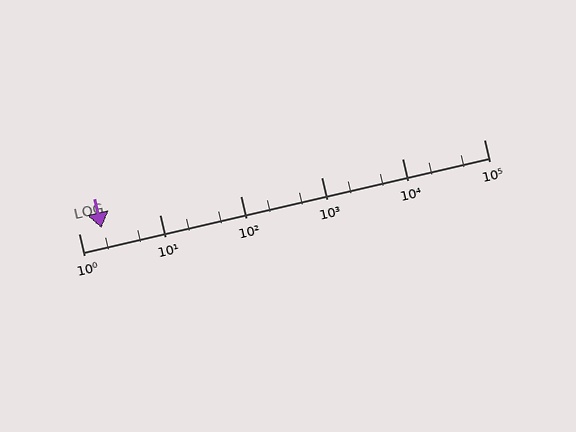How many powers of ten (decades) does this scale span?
The scale spans 5 decades, from 1 to 100000.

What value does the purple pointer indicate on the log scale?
The pointer indicates approximately 1.9.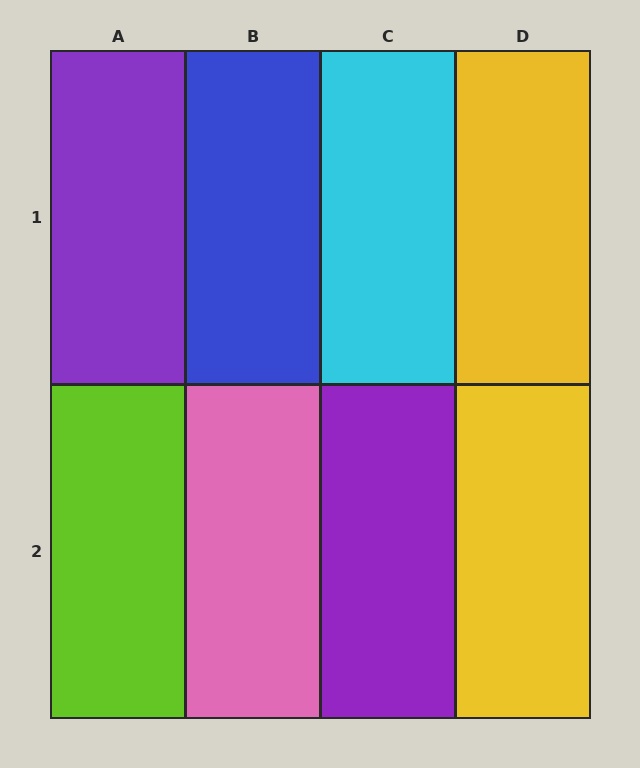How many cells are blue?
1 cell is blue.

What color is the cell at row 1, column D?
Yellow.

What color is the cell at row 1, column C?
Cyan.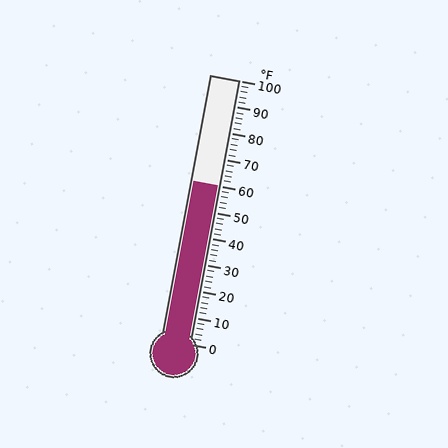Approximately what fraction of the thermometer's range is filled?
The thermometer is filled to approximately 60% of its range.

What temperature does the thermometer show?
The thermometer shows approximately 60°F.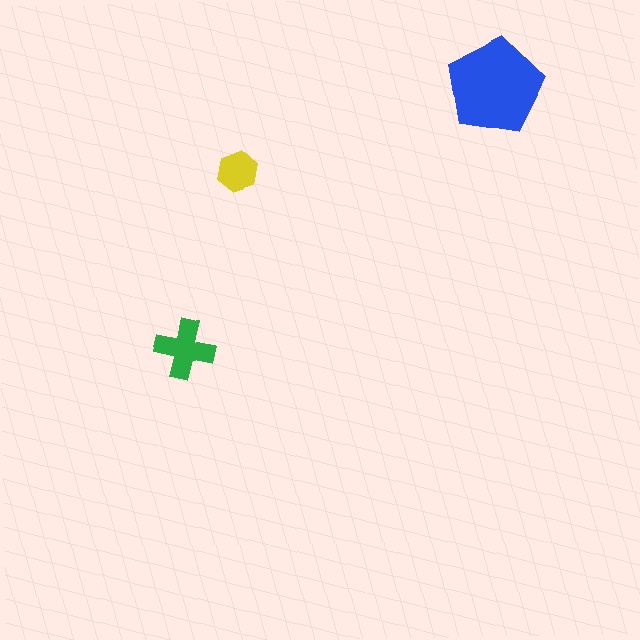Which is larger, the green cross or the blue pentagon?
The blue pentagon.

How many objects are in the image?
There are 3 objects in the image.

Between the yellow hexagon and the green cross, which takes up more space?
The green cross.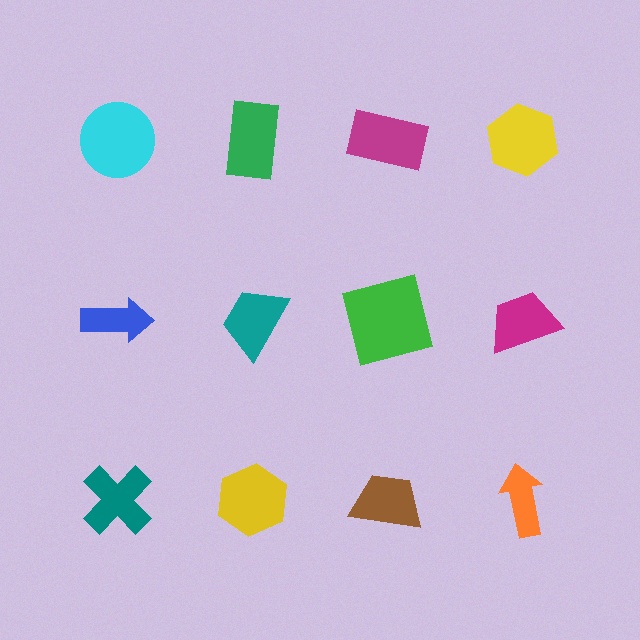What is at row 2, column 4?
A magenta trapezoid.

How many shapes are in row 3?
4 shapes.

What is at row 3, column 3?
A brown trapezoid.